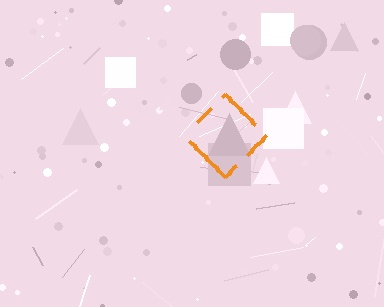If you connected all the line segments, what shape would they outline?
They would outline a diamond.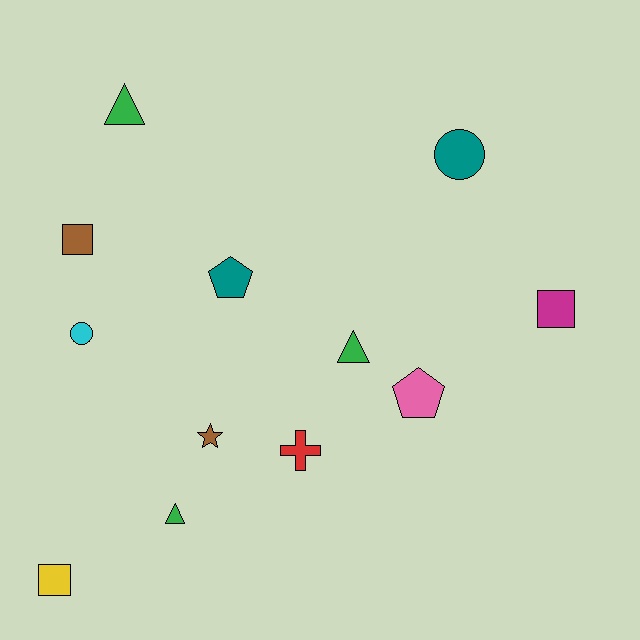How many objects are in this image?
There are 12 objects.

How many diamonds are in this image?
There are no diamonds.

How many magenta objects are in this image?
There is 1 magenta object.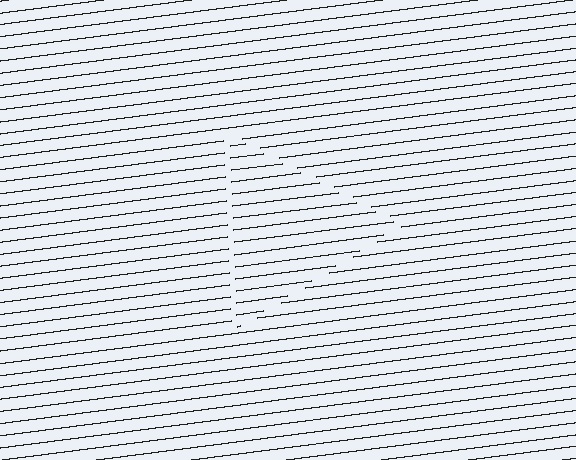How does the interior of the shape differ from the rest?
The interior of the shape contains the same grating, shifted by half a period — the contour is defined by the phase discontinuity where line-ends from the inner and outer gratings abut.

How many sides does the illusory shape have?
3 sides — the line-ends trace a triangle.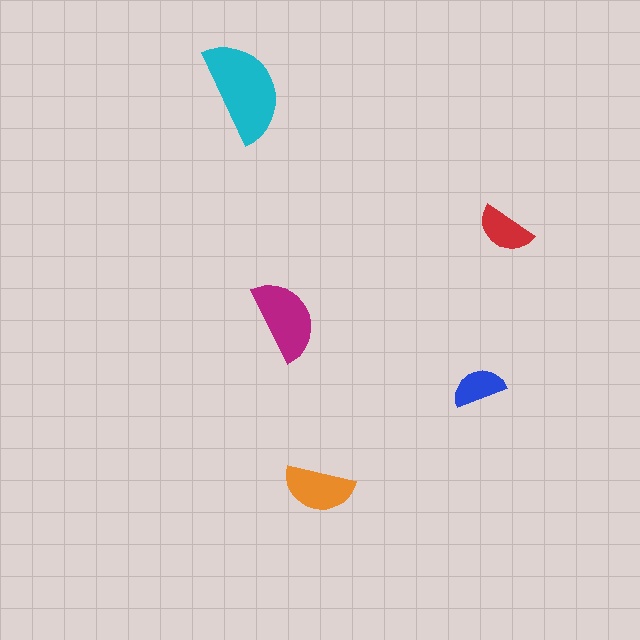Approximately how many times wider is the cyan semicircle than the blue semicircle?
About 2 times wider.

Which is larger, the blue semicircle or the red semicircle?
The red one.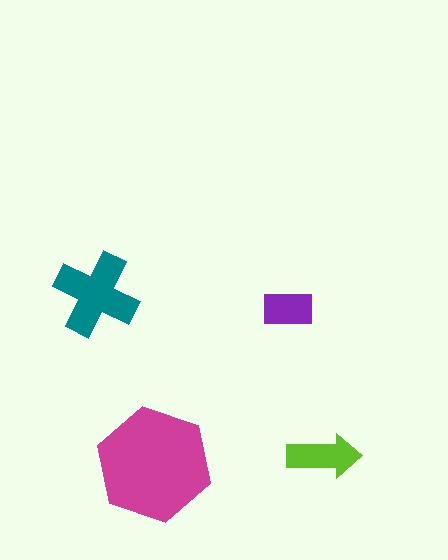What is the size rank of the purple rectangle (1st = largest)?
4th.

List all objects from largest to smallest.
The magenta hexagon, the teal cross, the lime arrow, the purple rectangle.